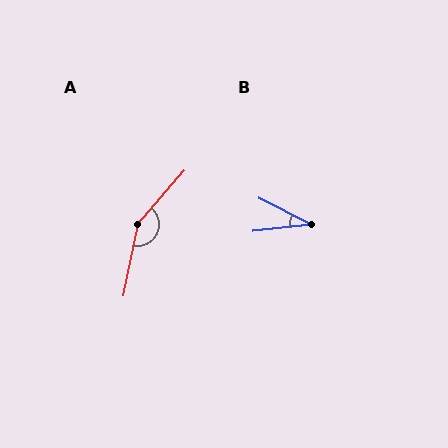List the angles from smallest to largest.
B (32°), A (150°).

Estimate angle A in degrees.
Approximately 150 degrees.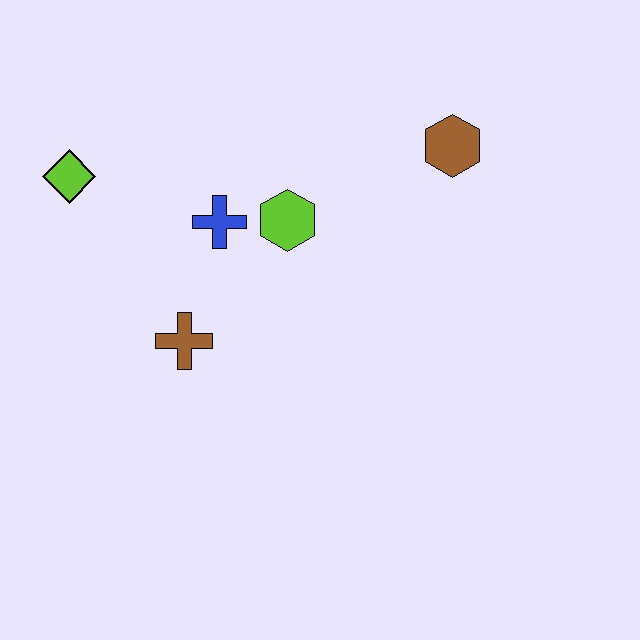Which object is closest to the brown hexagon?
The lime hexagon is closest to the brown hexagon.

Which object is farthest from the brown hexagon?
The lime diamond is farthest from the brown hexagon.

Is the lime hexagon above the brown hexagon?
No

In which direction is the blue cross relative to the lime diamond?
The blue cross is to the right of the lime diamond.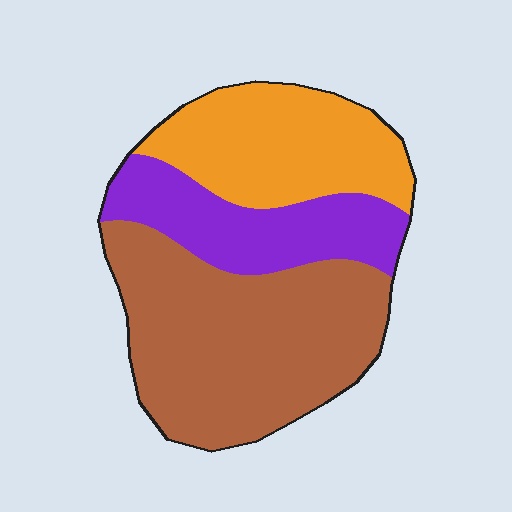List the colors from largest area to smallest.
From largest to smallest: brown, orange, purple.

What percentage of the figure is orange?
Orange covers around 30% of the figure.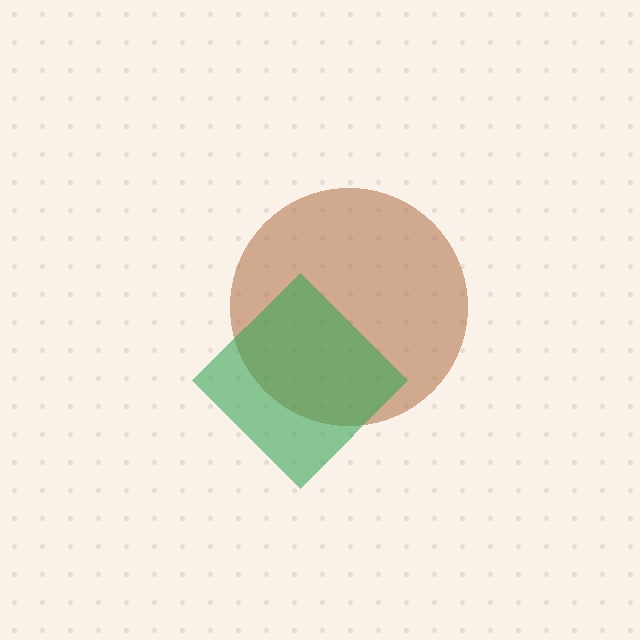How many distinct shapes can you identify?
There are 2 distinct shapes: a brown circle, a green diamond.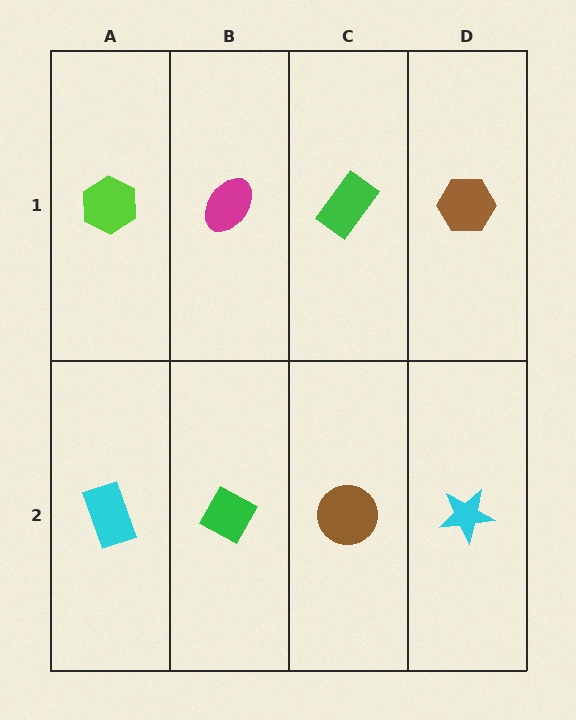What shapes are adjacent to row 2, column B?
A magenta ellipse (row 1, column B), a cyan rectangle (row 2, column A), a brown circle (row 2, column C).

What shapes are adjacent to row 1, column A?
A cyan rectangle (row 2, column A), a magenta ellipse (row 1, column B).